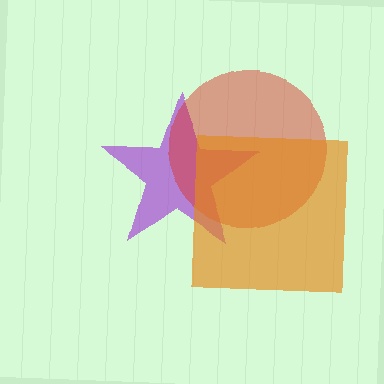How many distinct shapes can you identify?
There are 3 distinct shapes: a purple star, a red circle, an orange square.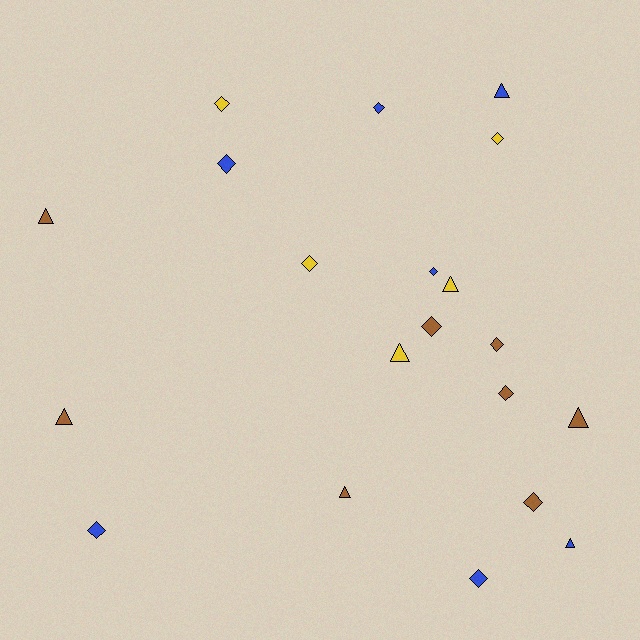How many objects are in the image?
There are 20 objects.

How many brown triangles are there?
There are 4 brown triangles.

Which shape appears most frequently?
Diamond, with 12 objects.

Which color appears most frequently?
Brown, with 8 objects.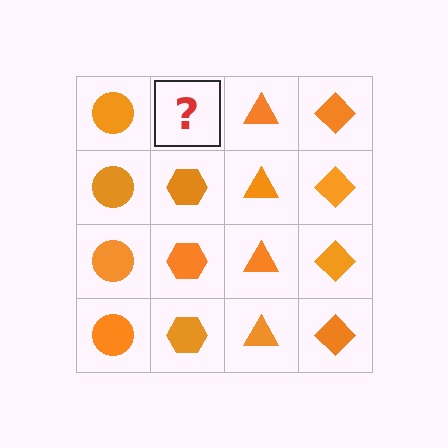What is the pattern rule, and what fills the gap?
The rule is that each column has a consistent shape. The gap should be filled with an orange hexagon.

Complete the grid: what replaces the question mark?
The question mark should be replaced with an orange hexagon.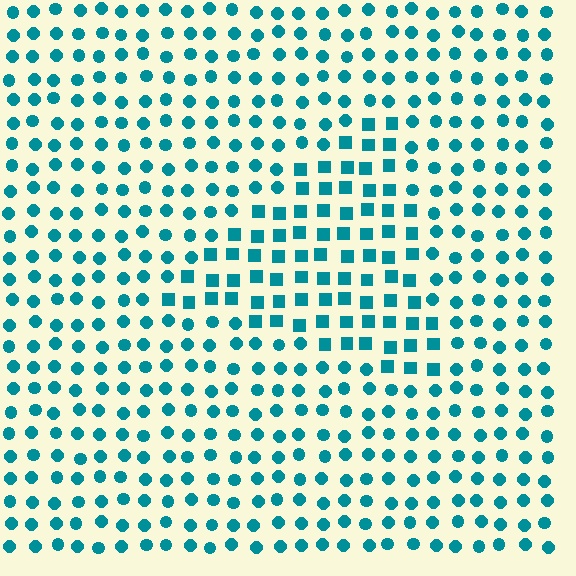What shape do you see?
I see a triangle.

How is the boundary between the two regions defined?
The boundary is defined by a change in element shape: squares inside vs. circles outside. All elements share the same color and spacing.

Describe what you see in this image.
The image is filled with small teal elements arranged in a uniform grid. A triangle-shaped region contains squares, while the surrounding area contains circles. The boundary is defined purely by the change in element shape.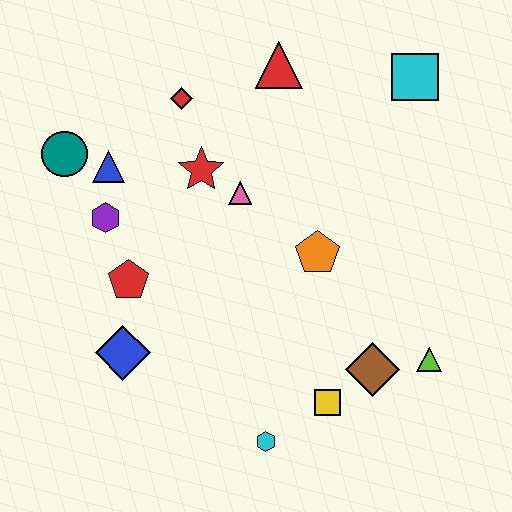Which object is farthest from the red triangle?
The cyan hexagon is farthest from the red triangle.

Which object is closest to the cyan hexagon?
The yellow square is closest to the cyan hexagon.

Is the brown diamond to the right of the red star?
Yes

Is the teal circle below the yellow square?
No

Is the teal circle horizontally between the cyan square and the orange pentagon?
No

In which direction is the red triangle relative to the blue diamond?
The red triangle is above the blue diamond.